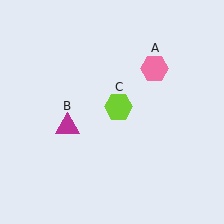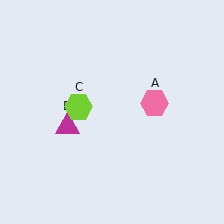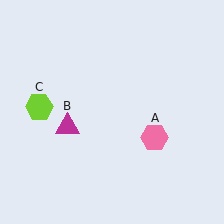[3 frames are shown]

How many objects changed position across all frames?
2 objects changed position: pink hexagon (object A), lime hexagon (object C).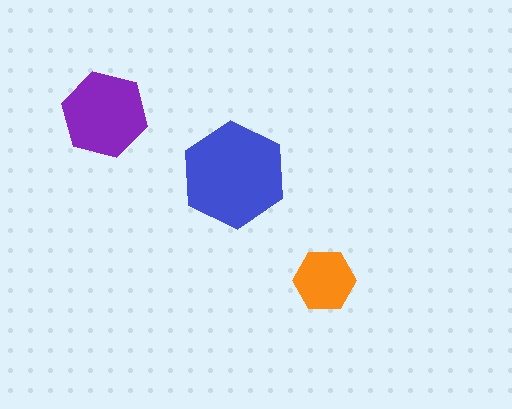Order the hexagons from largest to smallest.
the blue one, the purple one, the orange one.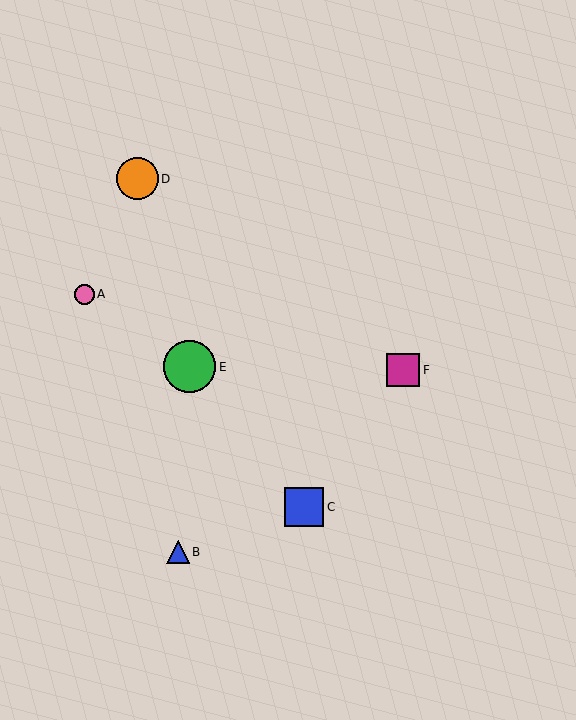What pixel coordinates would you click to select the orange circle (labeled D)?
Click at (137, 179) to select the orange circle D.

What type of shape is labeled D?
Shape D is an orange circle.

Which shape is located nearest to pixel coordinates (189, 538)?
The blue triangle (labeled B) at (178, 552) is nearest to that location.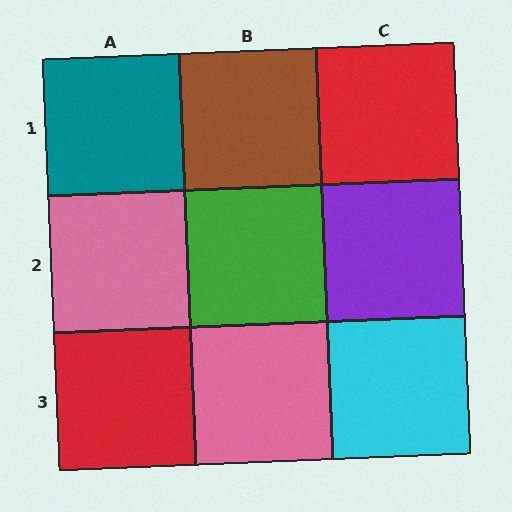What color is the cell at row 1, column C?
Red.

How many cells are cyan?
1 cell is cyan.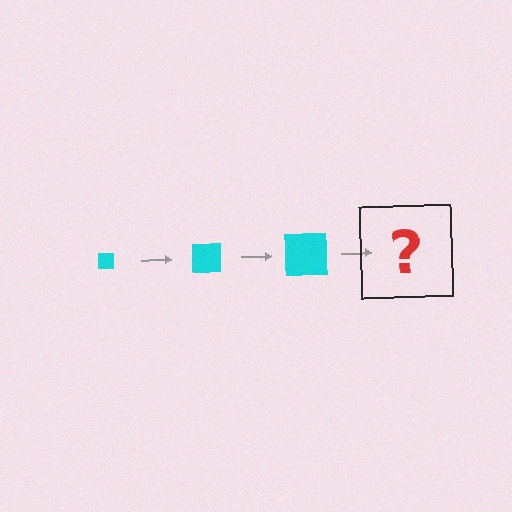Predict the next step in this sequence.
The next step is a cyan square, larger than the previous one.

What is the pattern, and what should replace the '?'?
The pattern is that the square gets progressively larger each step. The '?' should be a cyan square, larger than the previous one.